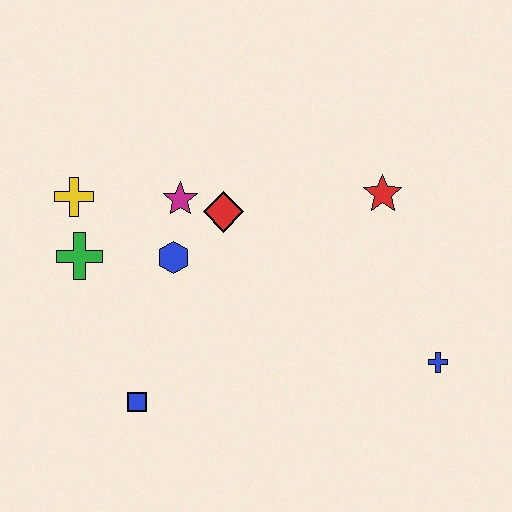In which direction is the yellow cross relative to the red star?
The yellow cross is to the left of the red star.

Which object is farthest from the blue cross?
The yellow cross is farthest from the blue cross.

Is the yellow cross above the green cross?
Yes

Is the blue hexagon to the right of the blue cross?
No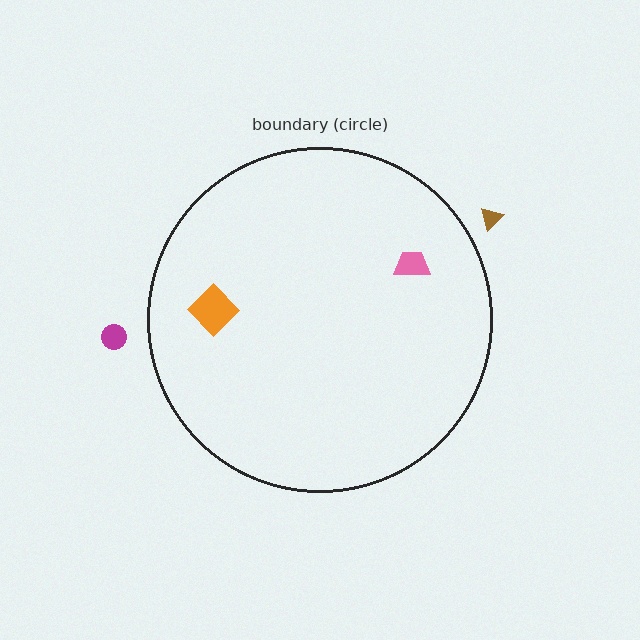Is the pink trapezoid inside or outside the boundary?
Inside.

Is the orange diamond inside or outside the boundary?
Inside.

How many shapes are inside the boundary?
2 inside, 2 outside.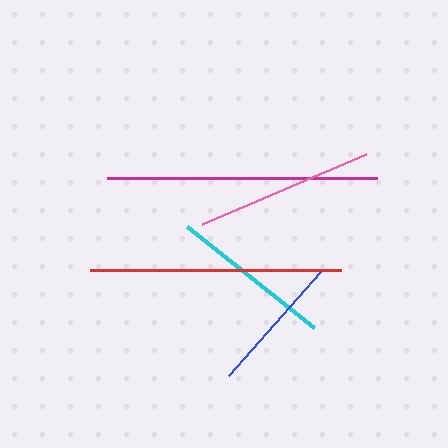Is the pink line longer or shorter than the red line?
The red line is longer than the pink line.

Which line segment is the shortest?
The blue line is the shortest at approximately 138 pixels.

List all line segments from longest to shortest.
From longest to shortest: magenta, red, pink, cyan, blue.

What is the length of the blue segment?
The blue segment is approximately 138 pixels long.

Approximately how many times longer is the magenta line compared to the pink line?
The magenta line is approximately 1.5 times the length of the pink line.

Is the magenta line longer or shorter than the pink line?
The magenta line is longer than the pink line.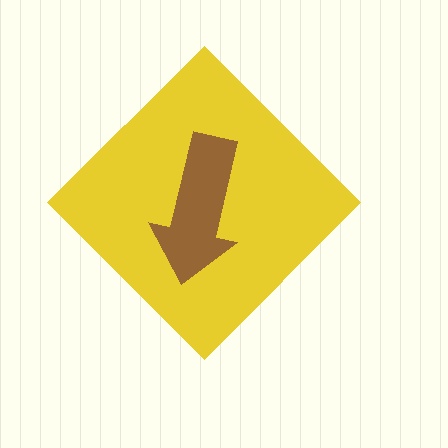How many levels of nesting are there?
2.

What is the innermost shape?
The brown arrow.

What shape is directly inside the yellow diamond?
The brown arrow.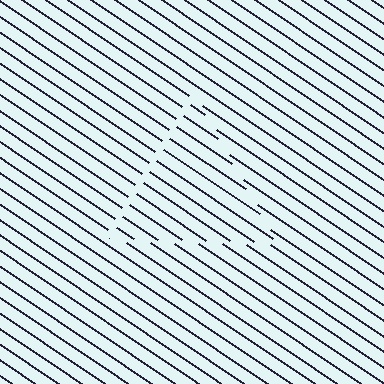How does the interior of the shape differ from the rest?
The interior of the shape contains the same grating, shifted by half a period — the contour is defined by the phase discontinuity where line-ends from the inner and outer gratings abut.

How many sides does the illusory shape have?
3 sides — the line-ends trace a triangle.